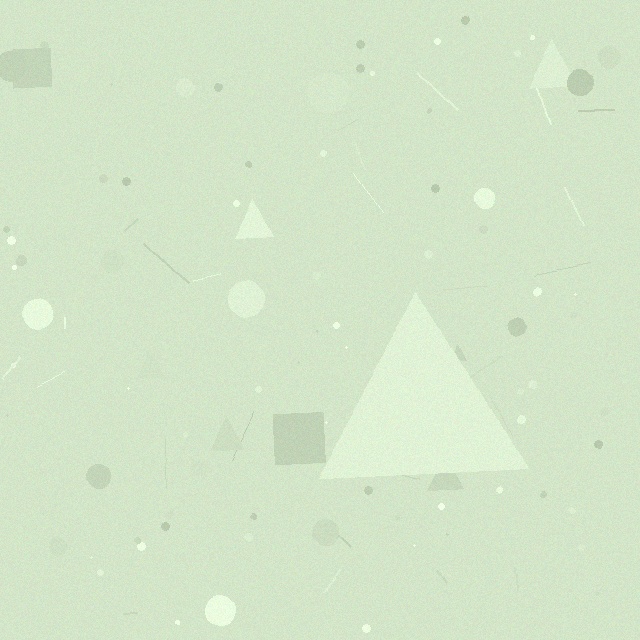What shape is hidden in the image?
A triangle is hidden in the image.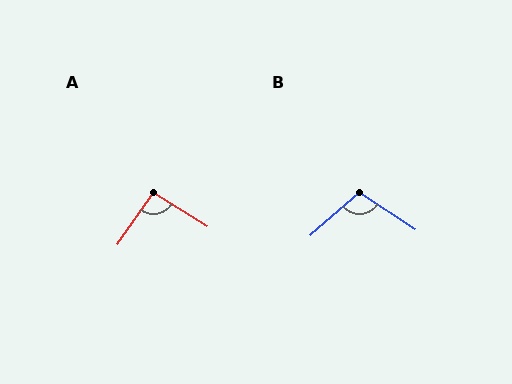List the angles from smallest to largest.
A (93°), B (105°).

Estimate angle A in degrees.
Approximately 93 degrees.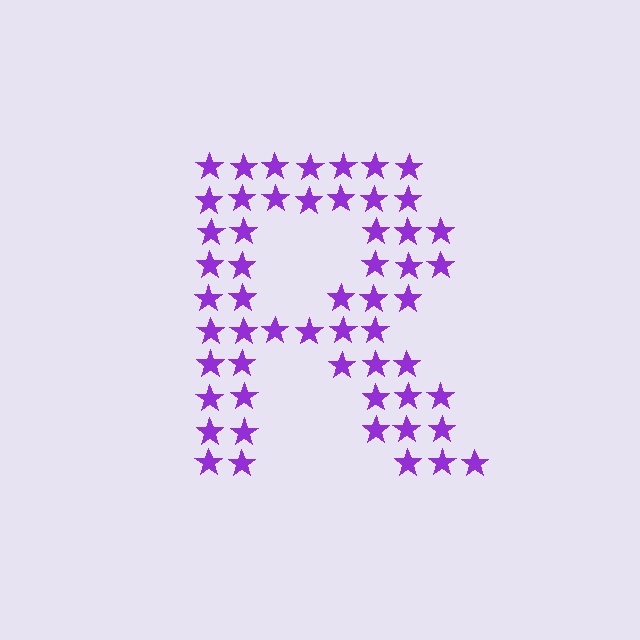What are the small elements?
The small elements are stars.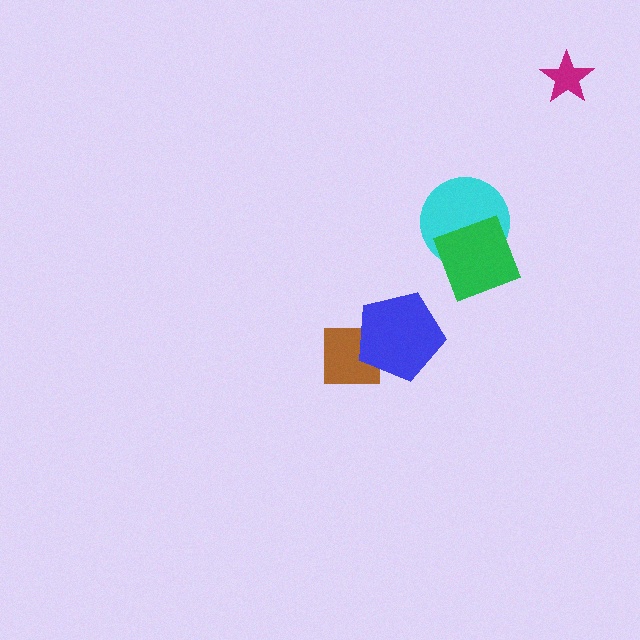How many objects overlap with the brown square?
1 object overlaps with the brown square.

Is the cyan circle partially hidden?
Yes, it is partially covered by another shape.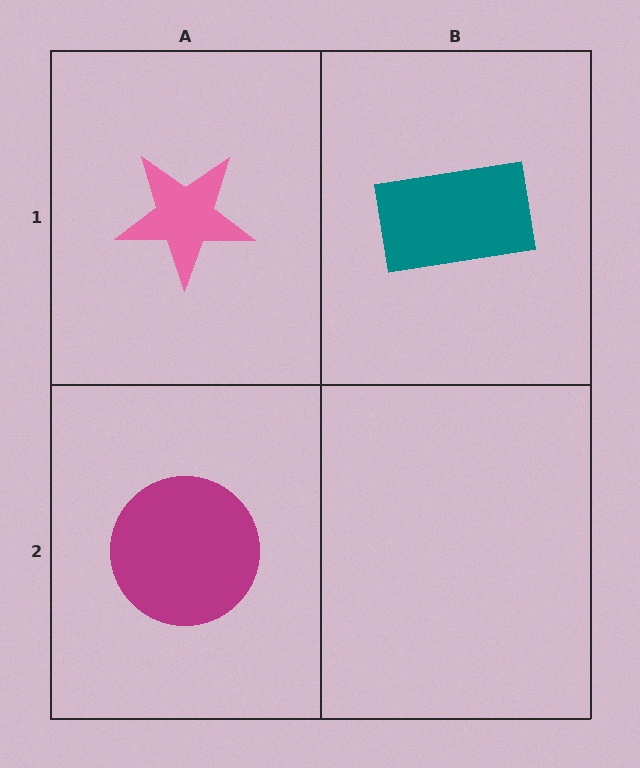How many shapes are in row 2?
1 shape.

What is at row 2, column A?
A magenta circle.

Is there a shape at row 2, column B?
No, that cell is empty.